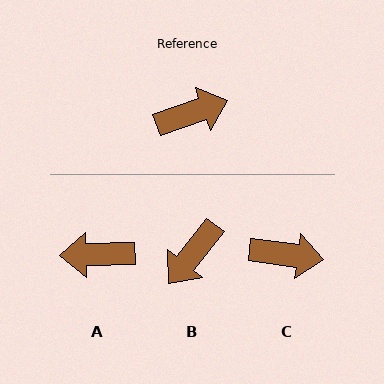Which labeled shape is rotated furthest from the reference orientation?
A, about 162 degrees away.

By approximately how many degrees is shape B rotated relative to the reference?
Approximately 148 degrees clockwise.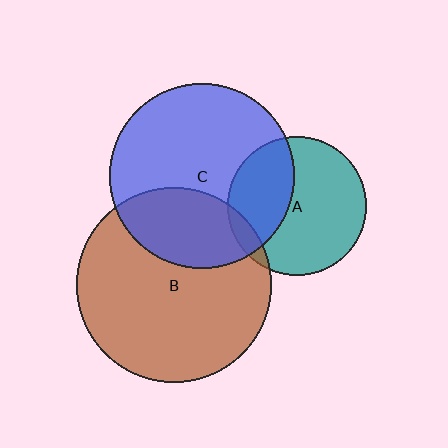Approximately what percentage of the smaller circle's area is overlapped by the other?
Approximately 30%.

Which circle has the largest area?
Circle B (brown).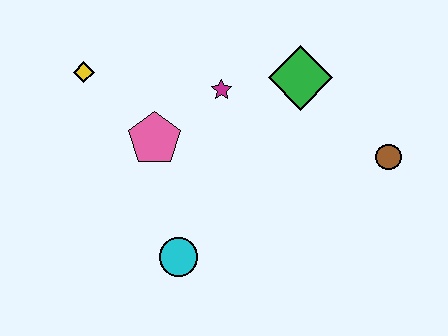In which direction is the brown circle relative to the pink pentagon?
The brown circle is to the right of the pink pentagon.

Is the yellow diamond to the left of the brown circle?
Yes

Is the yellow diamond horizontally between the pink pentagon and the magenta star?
No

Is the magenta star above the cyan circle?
Yes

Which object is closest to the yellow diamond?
The pink pentagon is closest to the yellow diamond.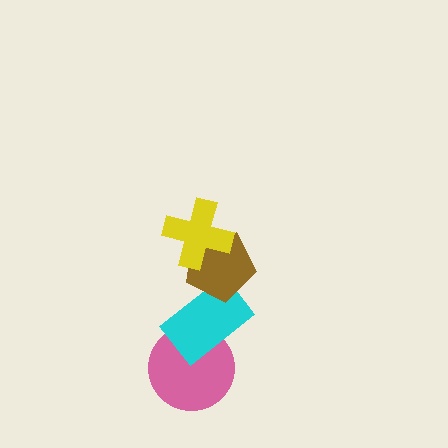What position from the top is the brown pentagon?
The brown pentagon is 2nd from the top.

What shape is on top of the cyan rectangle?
The brown pentagon is on top of the cyan rectangle.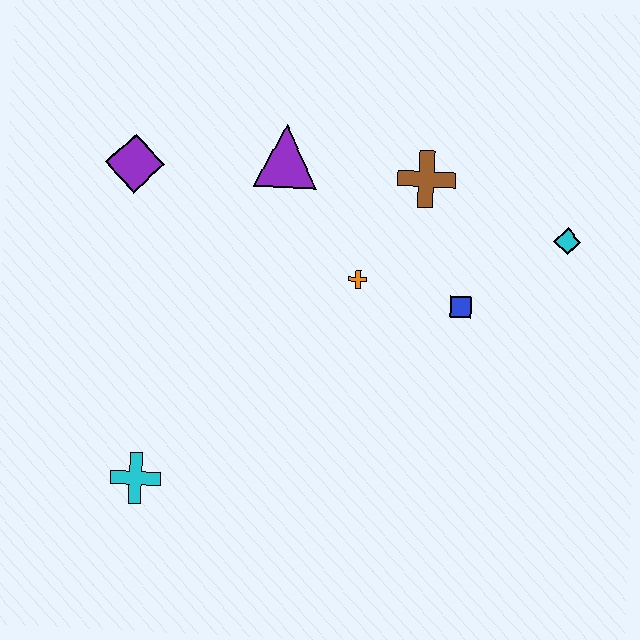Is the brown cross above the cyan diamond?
Yes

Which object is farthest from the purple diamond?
The cyan diamond is farthest from the purple diamond.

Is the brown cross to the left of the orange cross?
No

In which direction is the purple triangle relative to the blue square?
The purple triangle is to the left of the blue square.